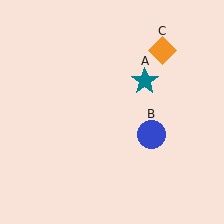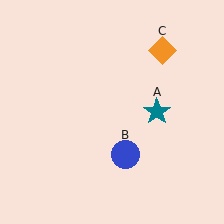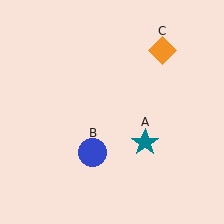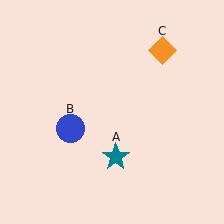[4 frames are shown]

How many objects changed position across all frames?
2 objects changed position: teal star (object A), blue circle (object B).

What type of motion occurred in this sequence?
The teal star (object A), blue circle (object B) rotated clockwise around the center of the scene.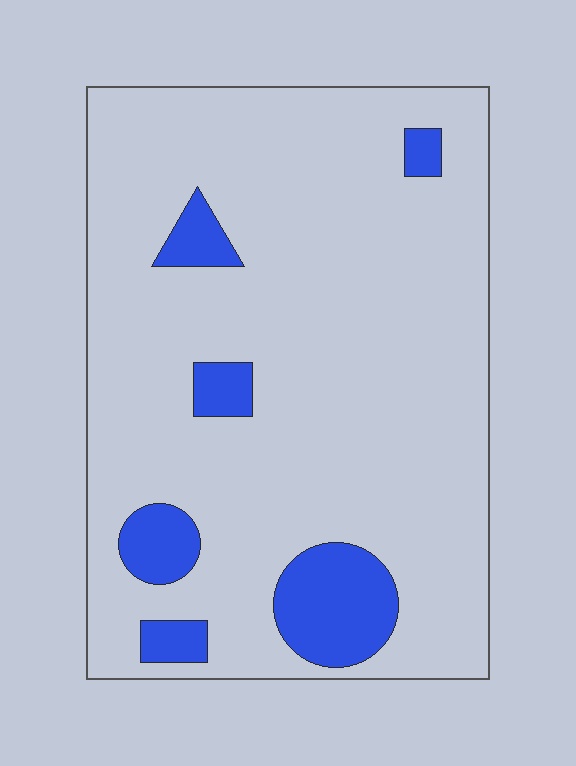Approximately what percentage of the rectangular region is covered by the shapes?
Approximately 10%.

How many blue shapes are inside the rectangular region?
6.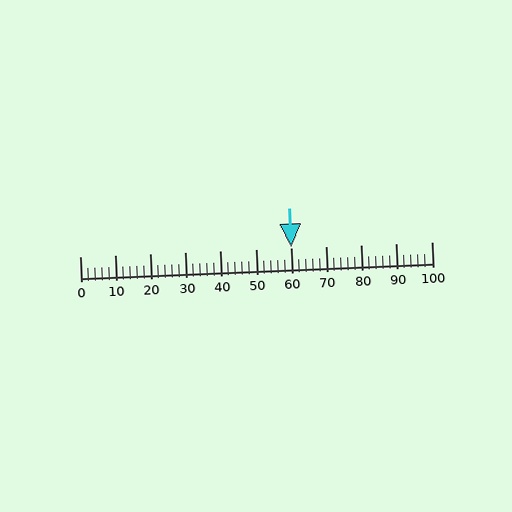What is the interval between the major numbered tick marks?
The major tick marks are spaced 10 units apart.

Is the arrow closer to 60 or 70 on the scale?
The arrow is closer to 60.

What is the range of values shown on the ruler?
The ruler shows values from 0 to 100.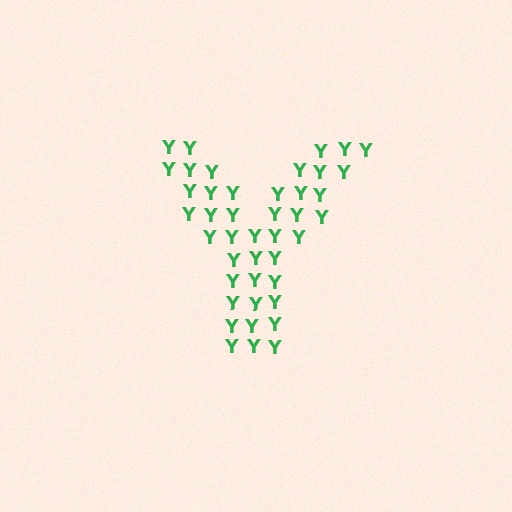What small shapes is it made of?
It is made of small letter Y's.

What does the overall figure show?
The overall figure shows the letter Y.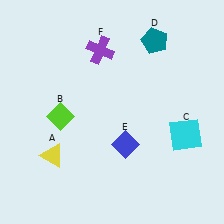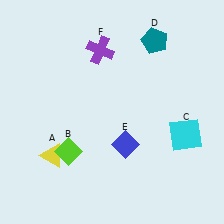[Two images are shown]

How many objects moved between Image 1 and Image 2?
1 object moved between the two images.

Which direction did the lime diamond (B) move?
The lime diamond (B) moved down.